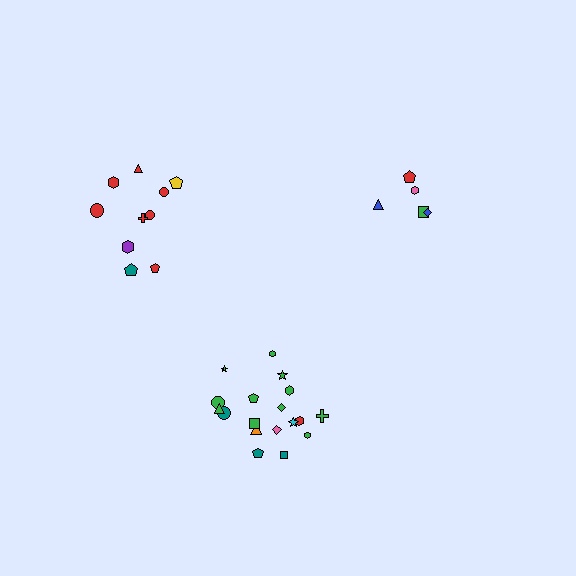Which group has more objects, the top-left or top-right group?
The top-left group.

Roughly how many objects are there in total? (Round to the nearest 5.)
Roughly 35 objects in total.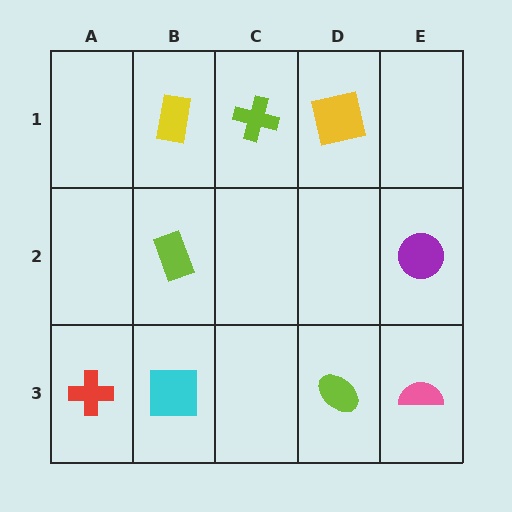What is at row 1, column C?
A lime cross.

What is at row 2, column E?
A purple circle.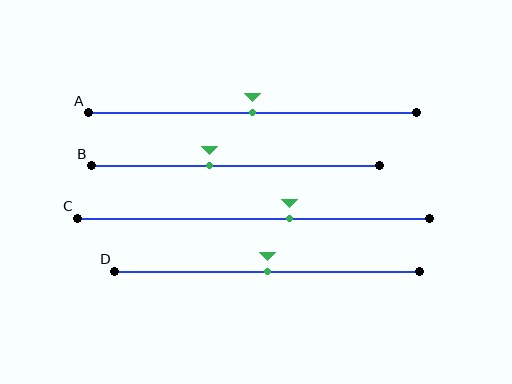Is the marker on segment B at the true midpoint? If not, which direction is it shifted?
No, the marker on segment B is shifted to the left by about 9% of the segment length.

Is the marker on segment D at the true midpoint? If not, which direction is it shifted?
Yes, the marker on segment D is at the true midpoint.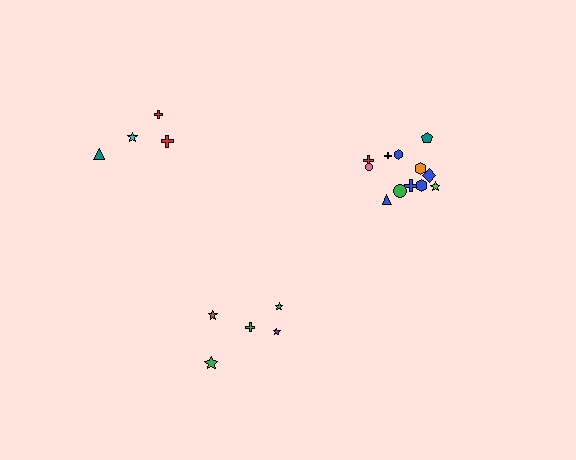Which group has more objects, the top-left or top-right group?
The top-right group.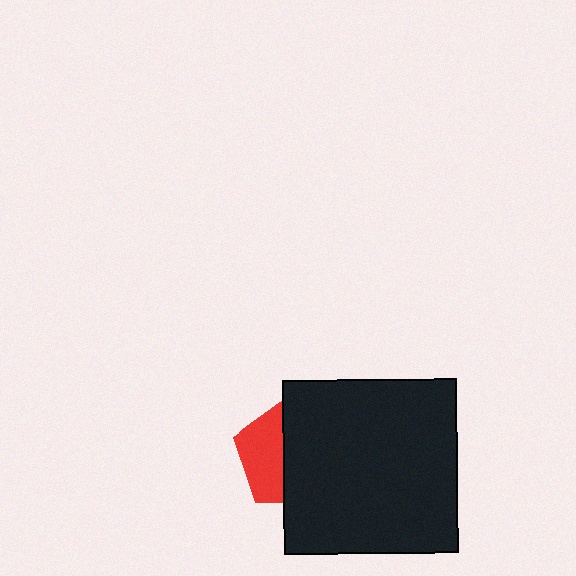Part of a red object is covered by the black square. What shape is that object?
It is a pentagon.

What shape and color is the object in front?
The object in front is a black square.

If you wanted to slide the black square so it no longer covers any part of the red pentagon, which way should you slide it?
Slide it right — that is the most direct way to separate the two shapes.